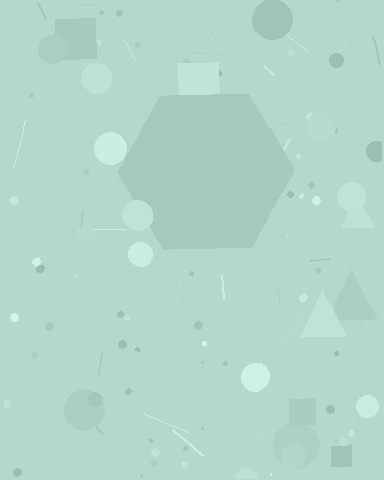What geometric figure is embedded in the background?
A hexagon is embedded in the background.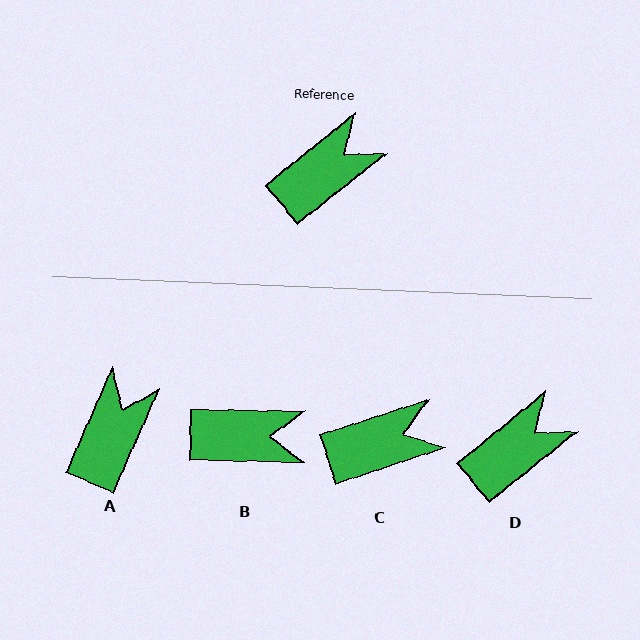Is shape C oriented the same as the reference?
No, it is off by about 21 degrees.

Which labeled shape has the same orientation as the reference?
D.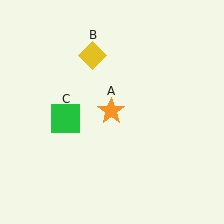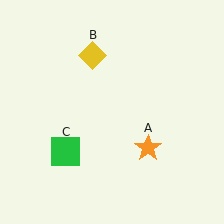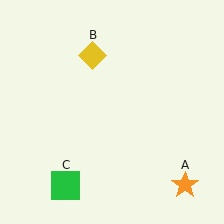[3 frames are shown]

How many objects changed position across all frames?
2 objects changed position: orange star (object A), green square (object C).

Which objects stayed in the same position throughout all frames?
Yellow diamond (object B) remained stationary.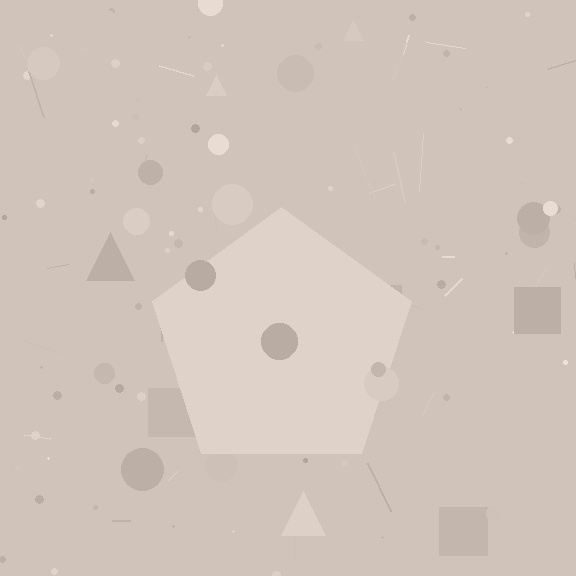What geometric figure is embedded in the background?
A pentagon is embedded in the background.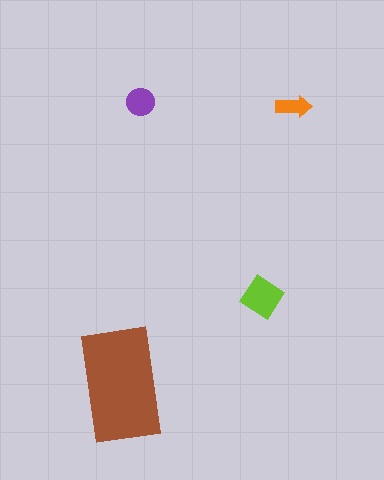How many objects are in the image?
There are 4 objects in the image.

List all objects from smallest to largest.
The orange arrow, the purple circle, the lime diamond, the brown rectangle.